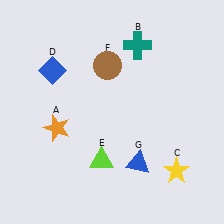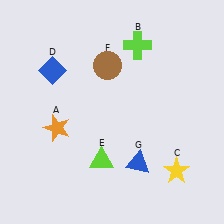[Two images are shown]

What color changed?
The cross (B) changed from teal in Image 1 to lime in Image 2.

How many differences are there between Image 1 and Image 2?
There is 1 difference between the two images.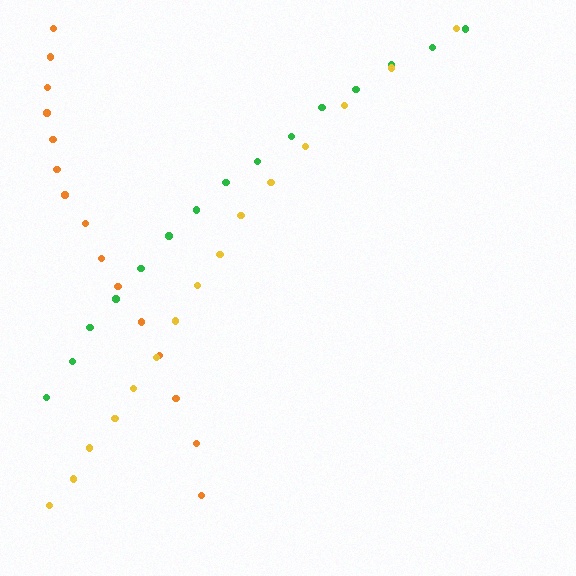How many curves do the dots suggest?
There are 3 distinct paths.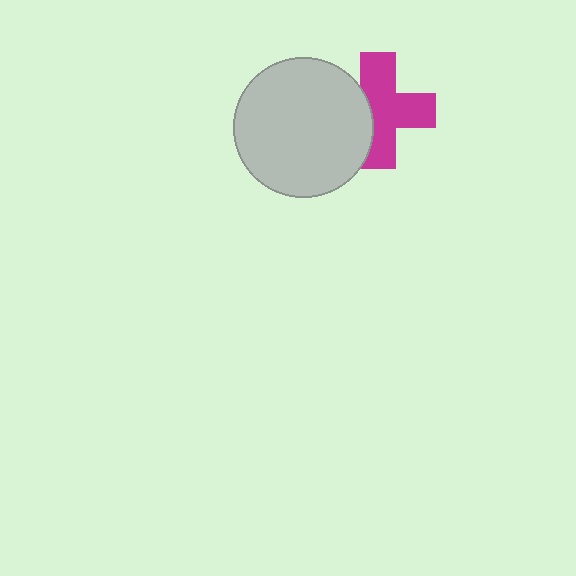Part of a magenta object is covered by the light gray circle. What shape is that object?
It is a cross.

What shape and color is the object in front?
The object in front is a light gray circle.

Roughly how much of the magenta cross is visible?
Most of it is visible (roughly 68%).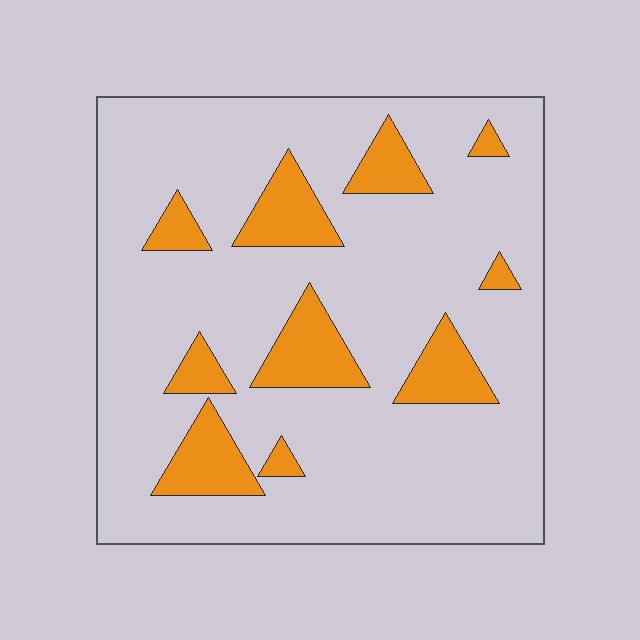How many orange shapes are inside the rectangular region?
10.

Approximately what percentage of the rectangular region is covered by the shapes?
Approximately 15%.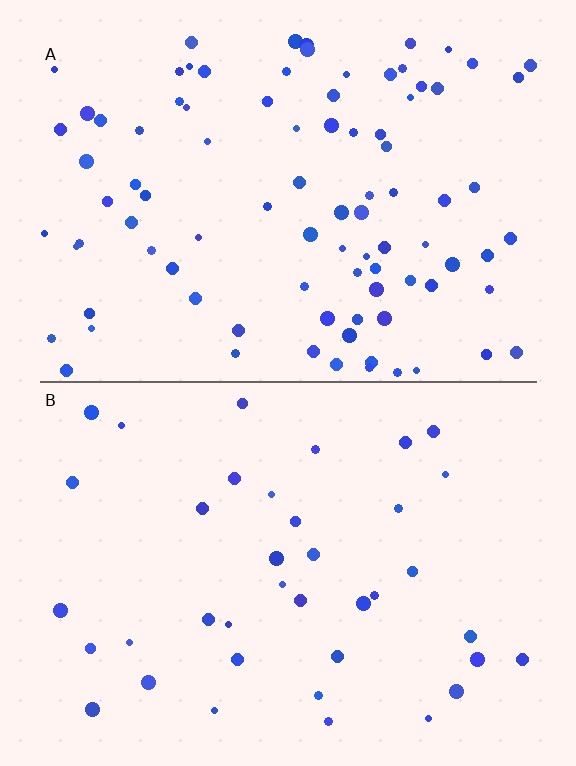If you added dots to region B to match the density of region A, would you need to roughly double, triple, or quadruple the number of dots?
Approximately double.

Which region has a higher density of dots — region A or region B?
A (the top).